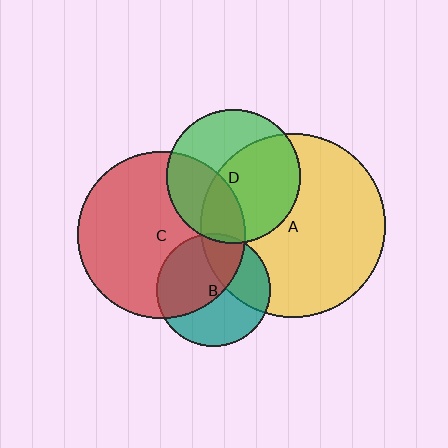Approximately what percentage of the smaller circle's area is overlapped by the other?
Approximately 55%.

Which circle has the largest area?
Circle A (yellow).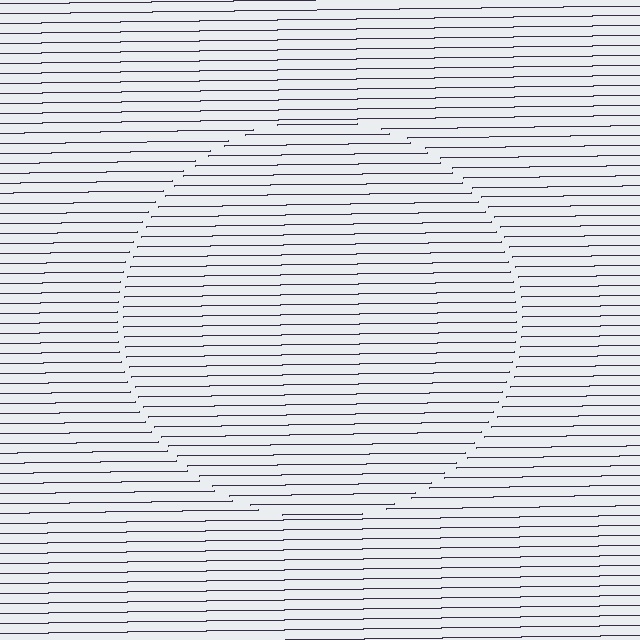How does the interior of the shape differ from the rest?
The interior of the shape contains the same grating, shifted by half a period — the contour is defined by the phase discontinuity where line-ends from the inner and outer gratings abut.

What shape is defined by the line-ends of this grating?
An illusory circle. The interior of the shape contains the same grating, shifted by half a period — the contour is defined by the phase discontinuity where line-ends from the inner and outer gratings abut.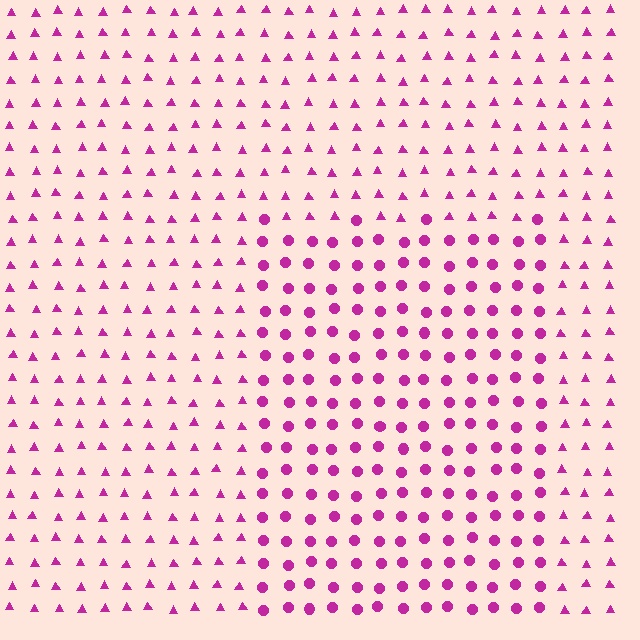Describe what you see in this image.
The image is filled with small magenta elements arranged in a uniform grid. A rectangle-shaped region contains circles, while the surrounding area contains triangles. The boundary is defined purely by the change in element shape.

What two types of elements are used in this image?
The image uses circles inside the rectangle region and triangles outside it.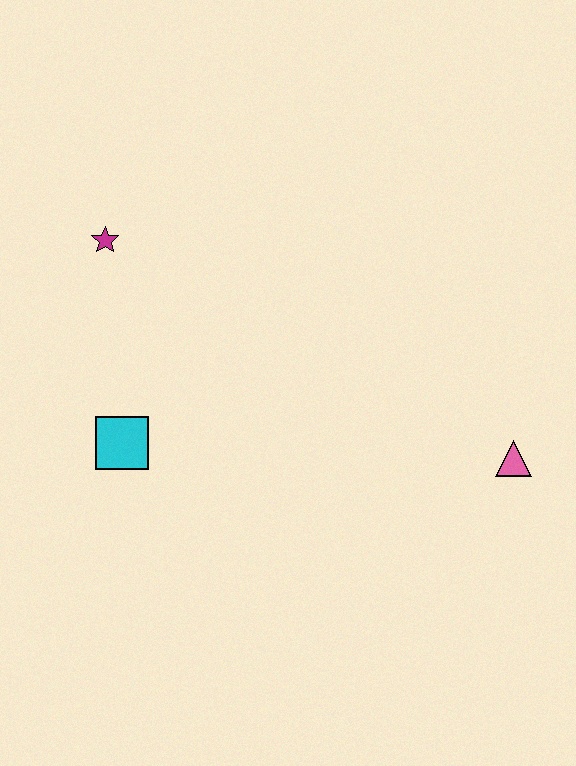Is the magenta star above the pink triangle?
Yes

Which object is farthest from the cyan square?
The pink triangle is farthest from the cyan square.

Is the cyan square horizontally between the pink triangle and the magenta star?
Yes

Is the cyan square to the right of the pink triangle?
No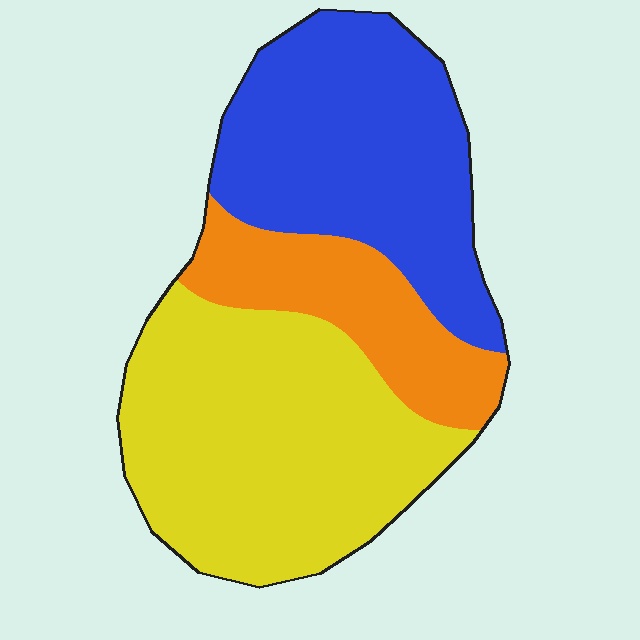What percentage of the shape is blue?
Blue covers about 35% of the shape.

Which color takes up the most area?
Yellow, at roughly 45%.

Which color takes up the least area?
Orange, at roughly 20%.